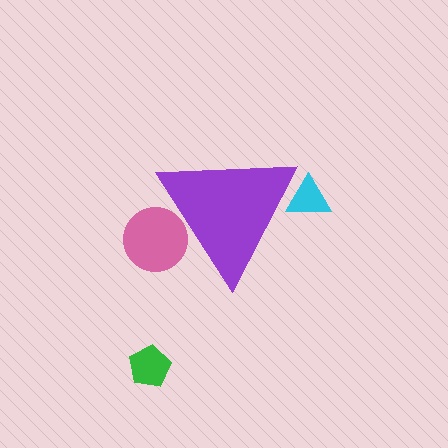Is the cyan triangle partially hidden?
Yes, the cyan triangle is partially hidden behind the purple triangle.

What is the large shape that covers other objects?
A purple triangle.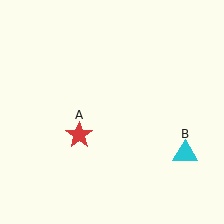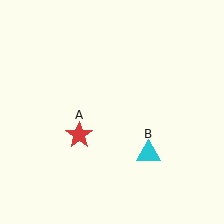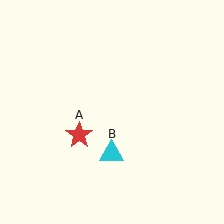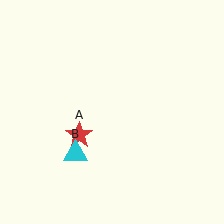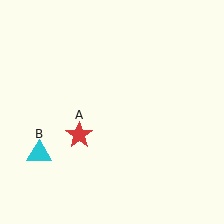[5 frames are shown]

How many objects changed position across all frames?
1 object changed position: cyan triangle (object B).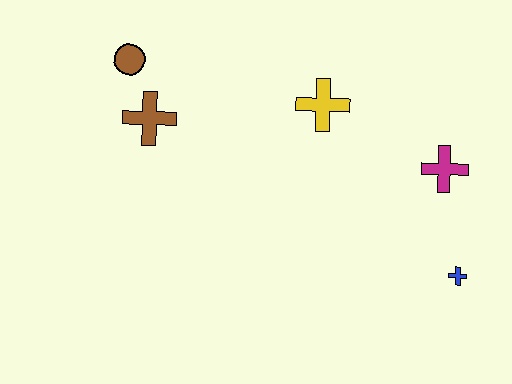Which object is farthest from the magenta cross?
The brown circle is farthest from the magenta cross.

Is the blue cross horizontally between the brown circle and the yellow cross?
No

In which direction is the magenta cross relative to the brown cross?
The magenta cross is to the right of the brown cross.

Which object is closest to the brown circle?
The brown cross is closest to the brown circle.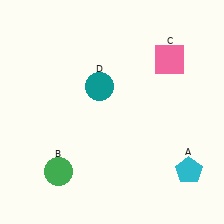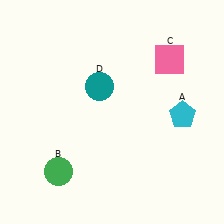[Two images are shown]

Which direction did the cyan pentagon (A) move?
The cyan pentagon (A) moved up.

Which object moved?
The cyan pentagon (A) moved up.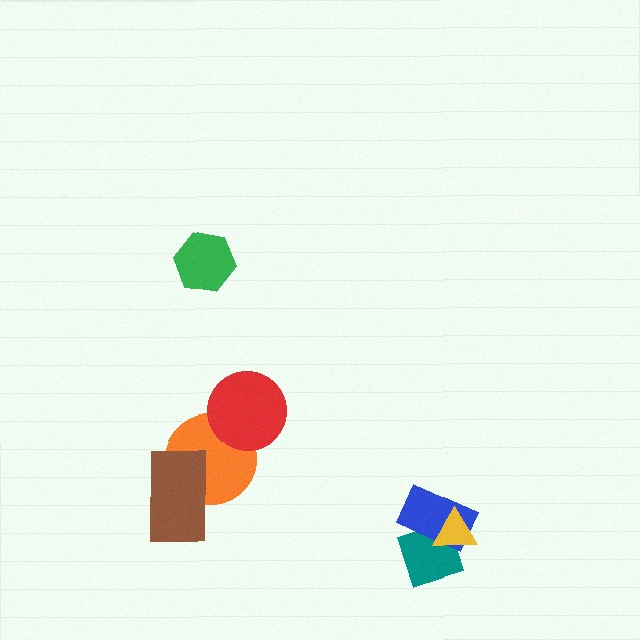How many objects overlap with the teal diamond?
2 objects overlap with the teal diamond.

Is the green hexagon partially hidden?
No, no other shape covers it.